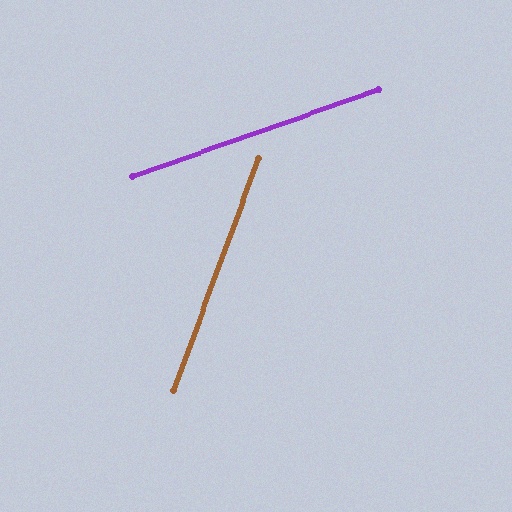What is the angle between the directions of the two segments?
Approximately 50 degrees.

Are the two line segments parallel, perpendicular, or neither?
Neither parallel nor perpendicular — they differ by about 50°.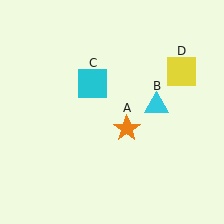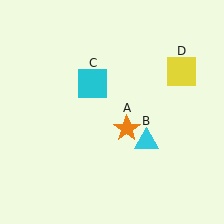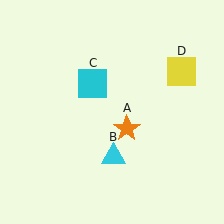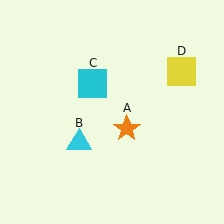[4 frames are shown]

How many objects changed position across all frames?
1 object changed position: cyan triangle (object B).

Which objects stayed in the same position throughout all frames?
Orange star (object A) and cyan square (object C) and yellow square (object D) remained stationary.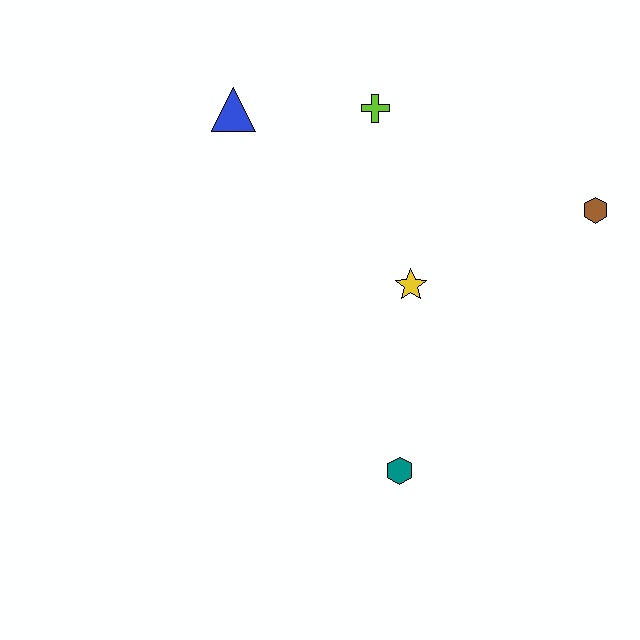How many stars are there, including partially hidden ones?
There is 1 star.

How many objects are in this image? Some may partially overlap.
There are 5 objects.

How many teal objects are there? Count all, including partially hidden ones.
There is 1 teal object.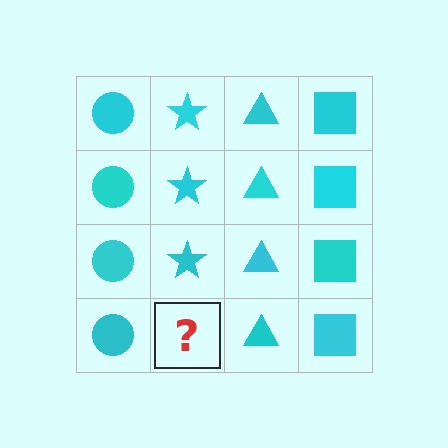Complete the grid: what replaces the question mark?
The question mark should be replaced with a cyan star.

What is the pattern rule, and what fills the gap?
The rule is that each column has a consistent shape. The gap should be filled with a cyan star.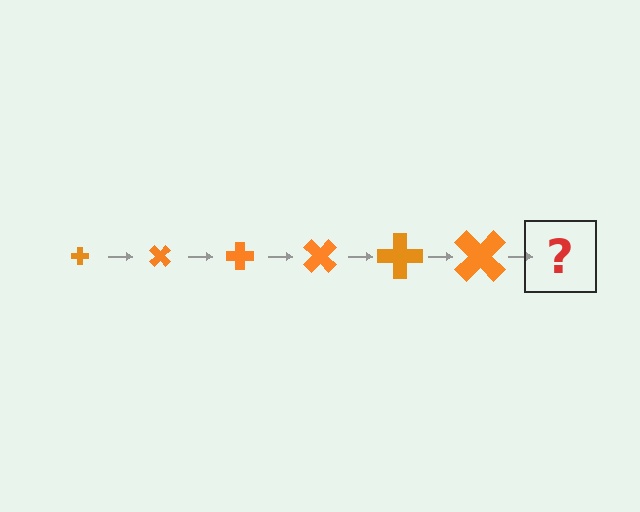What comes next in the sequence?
The next element should be a cross, larger than the previous one and rotated 270 degrees from the start.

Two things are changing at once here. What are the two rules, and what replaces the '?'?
The two rules are that the cross grows larger each step and it rotates 45 degrees each step. The '?' should be a cross, larger than the previous one and rotated 270 degrees from the start.